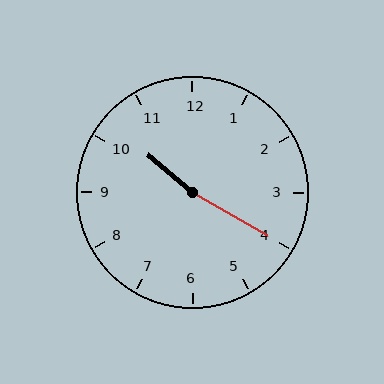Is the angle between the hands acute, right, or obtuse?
It is obtuse.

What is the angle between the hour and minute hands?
Approximately 170 degrees.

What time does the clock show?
10:20.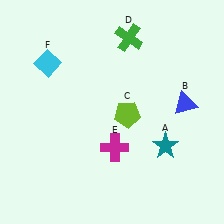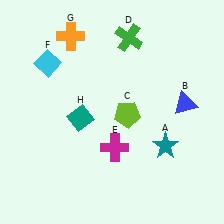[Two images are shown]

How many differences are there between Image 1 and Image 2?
There are 2 differences between the two images.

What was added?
An orange cross (G), a teal diamond (H) were added in Image 2.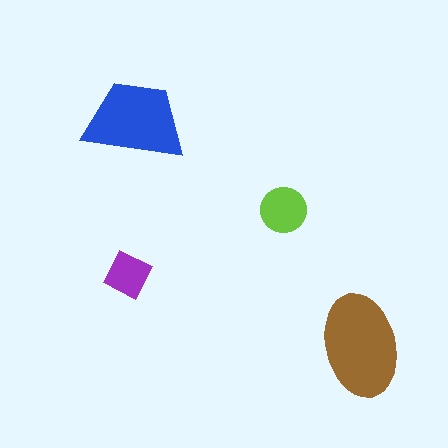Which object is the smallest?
The purple diamond.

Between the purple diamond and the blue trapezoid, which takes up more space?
The blue trapezoid.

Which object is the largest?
The brown ellipse.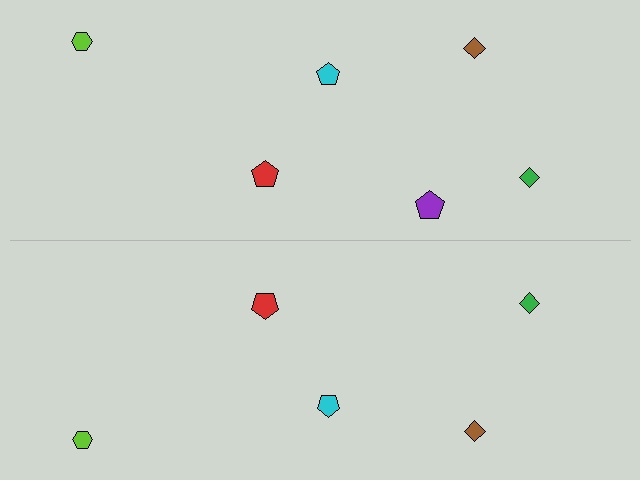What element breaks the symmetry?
A purple pentagon is missing from the bottom side.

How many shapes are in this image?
There are 11 shapes in this image.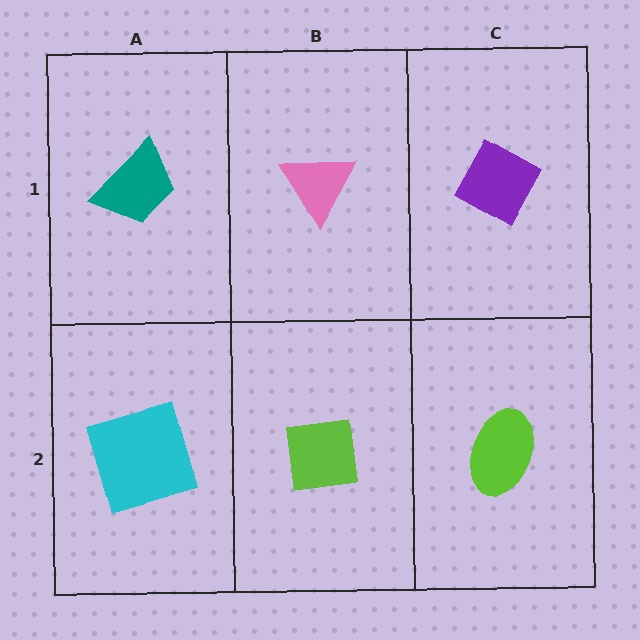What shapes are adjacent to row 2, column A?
A teal trapezoid (row 1, column A), a lime square (row 2, column B).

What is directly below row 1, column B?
A lime square.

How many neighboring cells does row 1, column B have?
3.